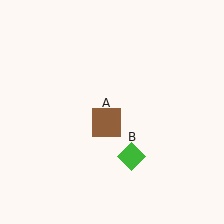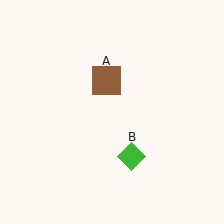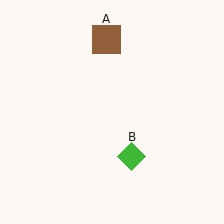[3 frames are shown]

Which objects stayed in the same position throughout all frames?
Green diamond (object B) remained stationary.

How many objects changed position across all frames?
1 object changed position: brown square (object A).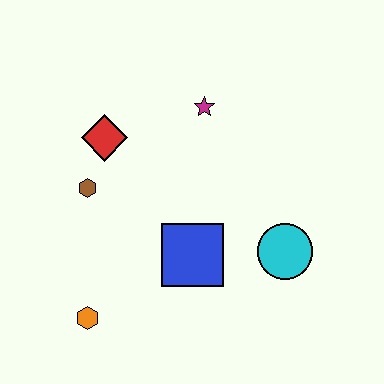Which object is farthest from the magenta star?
The orange hexagon is farthest from the magenta star.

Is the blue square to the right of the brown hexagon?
Yes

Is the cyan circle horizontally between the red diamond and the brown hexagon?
No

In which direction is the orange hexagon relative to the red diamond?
The orange hexagon is below the red diamond.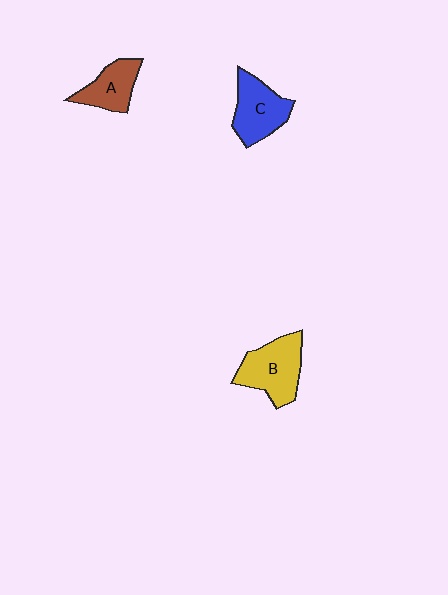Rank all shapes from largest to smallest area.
From largest to smallest: B (yellow), C (blue), A (brown).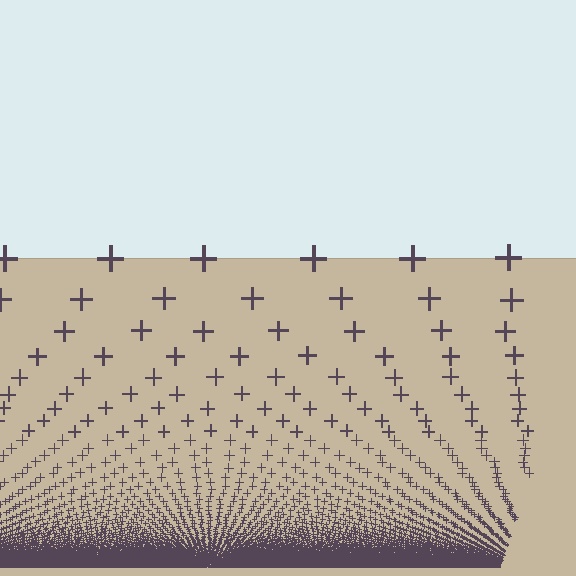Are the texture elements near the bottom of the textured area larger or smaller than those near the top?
Smaller. The gradient is inverted — elements near the bottom are smaller and denser.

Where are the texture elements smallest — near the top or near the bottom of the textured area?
Near the bottom.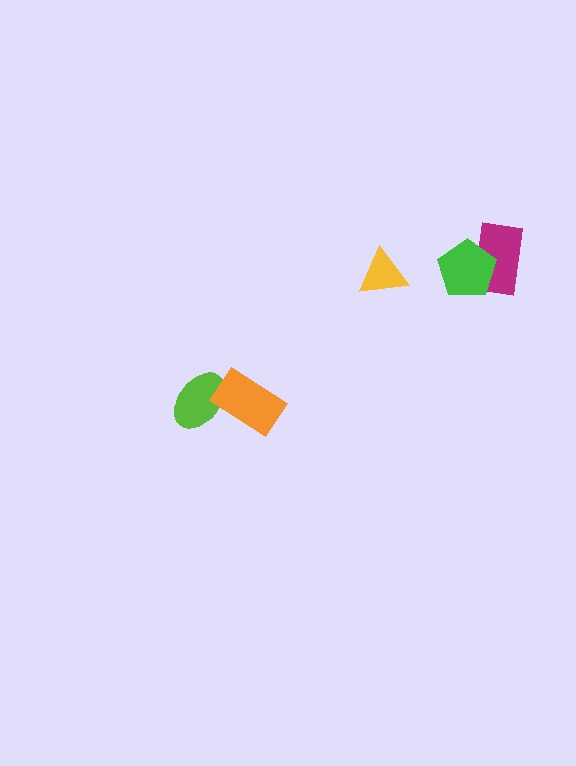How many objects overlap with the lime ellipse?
1 object overlaps with the lime ellipse.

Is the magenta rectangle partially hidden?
Yes, it is partially covered by another shape.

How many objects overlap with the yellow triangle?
0 objects overlap with the yellow triangle.